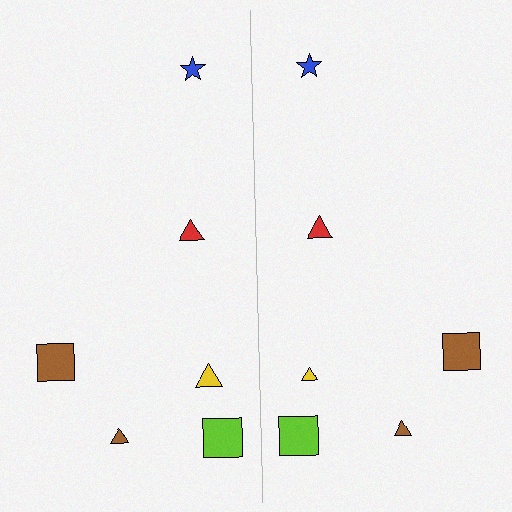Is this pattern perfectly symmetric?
No, the pattern is not perfectly symmetric. The yellow triangle on the right side has a different size than its mirror counterpart.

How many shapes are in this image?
There are 12 shapes in this image.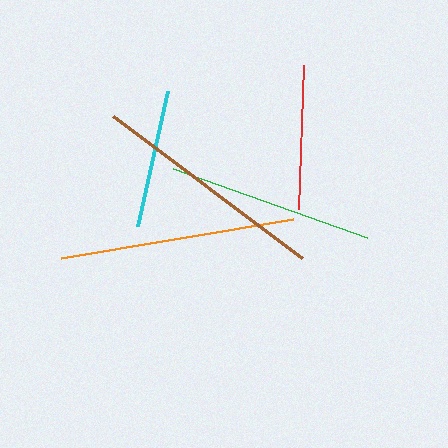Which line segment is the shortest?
The cyan line is the shortest at approximately 139 pixels.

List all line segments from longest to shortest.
From longest to shortest: brown, orange, green, red, cyan.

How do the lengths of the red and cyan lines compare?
The red and cyan lines are approximately the same length.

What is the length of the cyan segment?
The cyan segment is approximately 139 pixels long.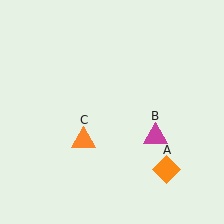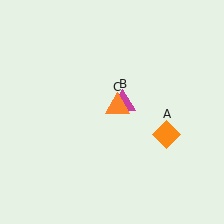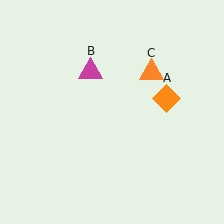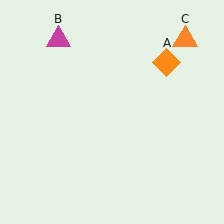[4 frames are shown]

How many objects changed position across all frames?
3 objects changed position: orange diamond (object A), magenta triangle (object B), orange triangle (object C).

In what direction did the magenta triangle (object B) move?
The magenta triangle (object B) moved up and to the left.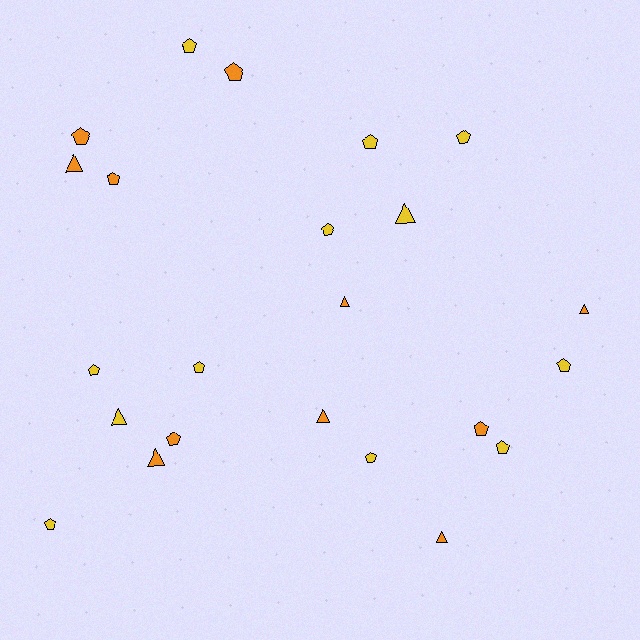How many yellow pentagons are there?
There are 10 yellow pentagons.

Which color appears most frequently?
Yellow, with 12 objects.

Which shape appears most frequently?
Pentagon, with 15 objects.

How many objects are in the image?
There are 23 objects.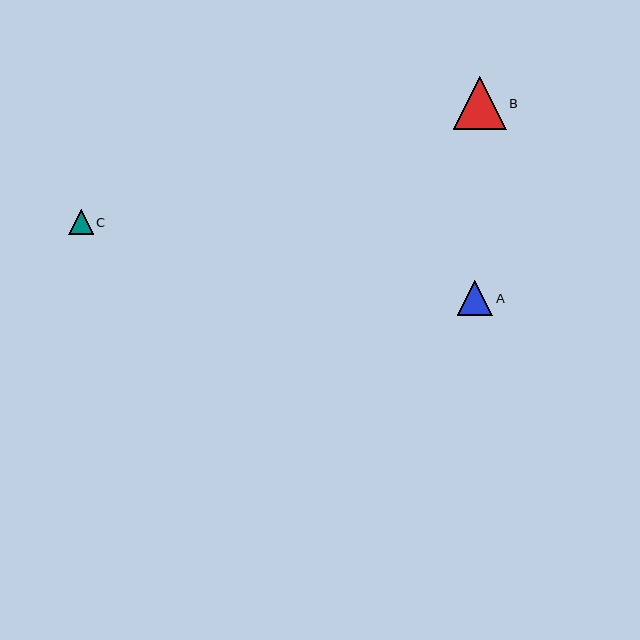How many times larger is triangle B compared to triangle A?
Triangle B is approximately 1.5 times the size of triangle A.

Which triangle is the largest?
Triangle B is the largest with a size of approximately 52 pixels.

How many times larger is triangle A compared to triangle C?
Triangle A is approximately 1.5 times the size of triangle C.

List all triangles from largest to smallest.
From largest to smallest: B, A, C.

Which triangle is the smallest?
Triangle C is the smallest with a size of approximately 24 pixels.